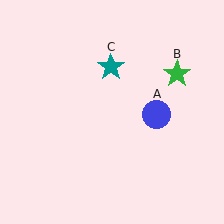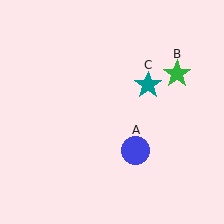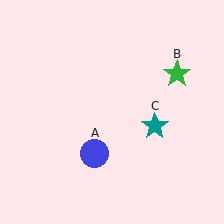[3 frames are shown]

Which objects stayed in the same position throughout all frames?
Green star (object B) remained stationary.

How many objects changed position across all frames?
2 objects changed position: blue circle (object A), teal star (object C).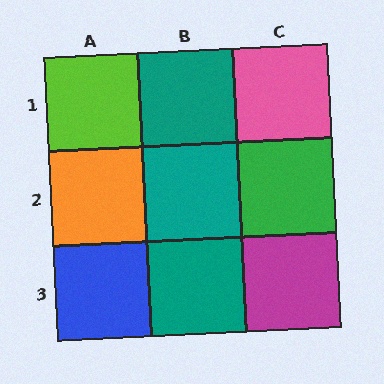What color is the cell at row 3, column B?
Teal.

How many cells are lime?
1 cell is lime.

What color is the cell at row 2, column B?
Teal.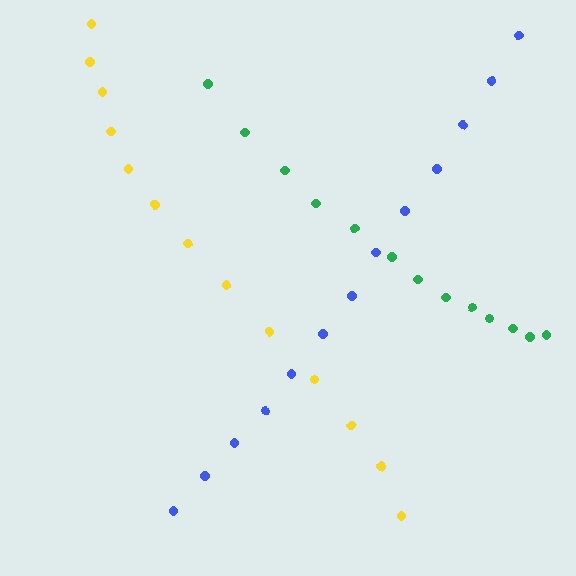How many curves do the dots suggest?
There are 3 distinct paths.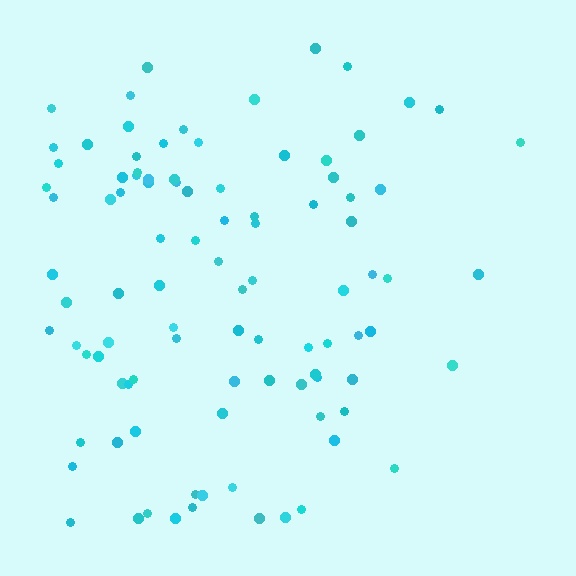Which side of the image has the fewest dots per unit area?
The right.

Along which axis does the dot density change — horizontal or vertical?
Horizontal.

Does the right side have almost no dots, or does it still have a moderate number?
Still a moderate number, just noticeably fewer than the left.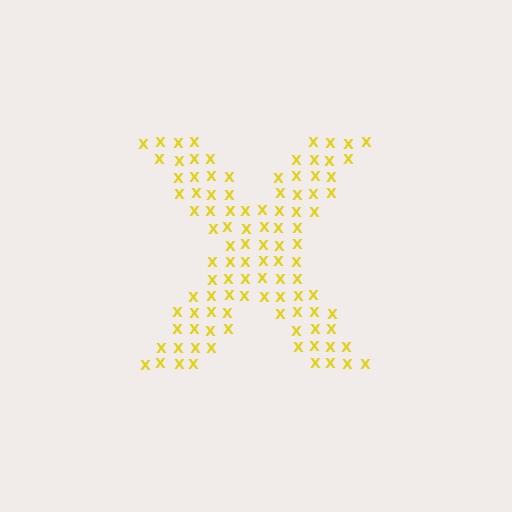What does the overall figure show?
The overall figure shows the letter X.